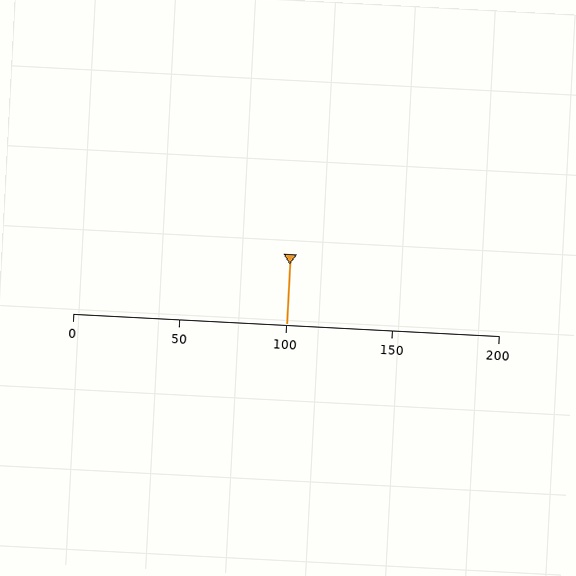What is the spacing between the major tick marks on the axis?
The major ticks are spaced 50 apart.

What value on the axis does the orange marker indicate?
The marker indicates approximately 100.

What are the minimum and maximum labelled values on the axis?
The axis runs from 0 to 200.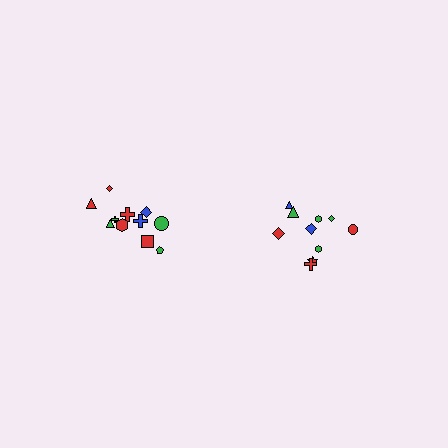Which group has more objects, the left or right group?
The left group.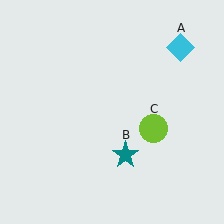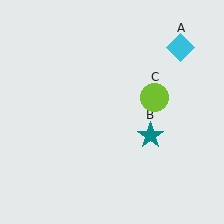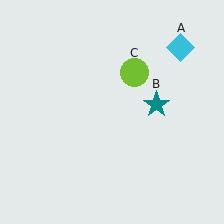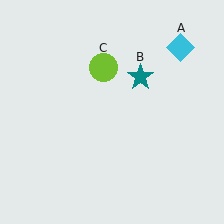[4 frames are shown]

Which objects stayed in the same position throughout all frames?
Cyan diamond (object A) remained stationary.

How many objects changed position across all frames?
2 objects changed position: teal star (object B), lime circle (object C).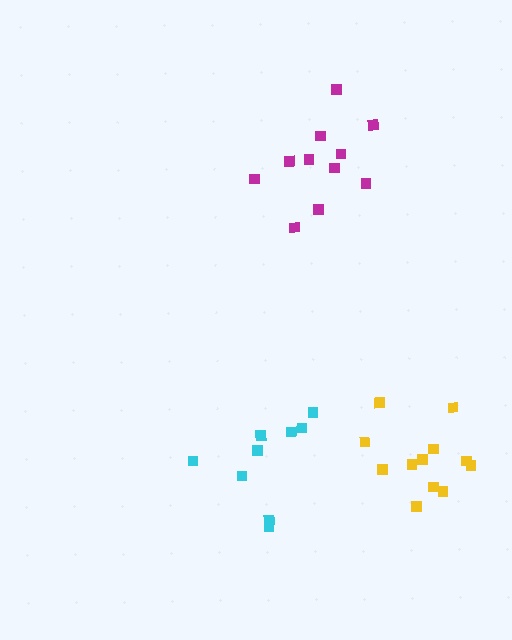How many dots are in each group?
Group 1: 9 dots, Group 2: 11 dots, Group 3: 12 dots (32 total).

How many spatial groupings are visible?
There are 3 spatial groupings.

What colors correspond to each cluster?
The clusters are colored: cyan, magenta, yellow.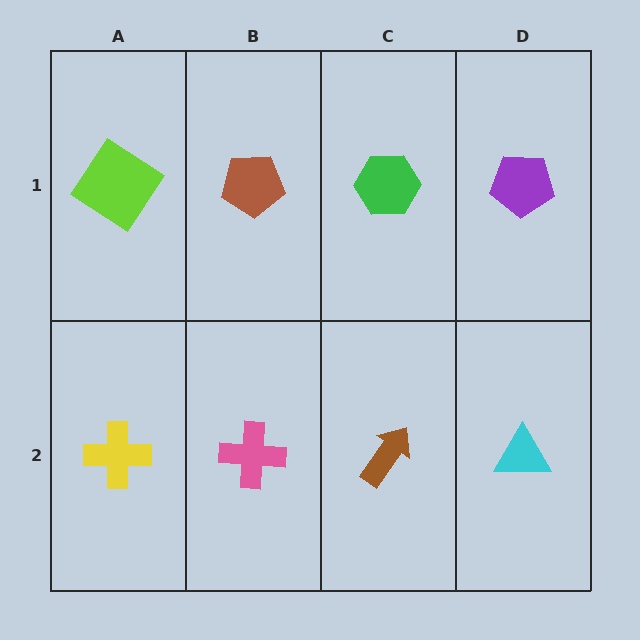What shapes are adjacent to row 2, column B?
A brown pentagon (row 1, column B), a yellow cross (row 2, column A), a brown arrow (row 2, column C).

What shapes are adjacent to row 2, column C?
A green hexagon (row 1, column C), a pink cross (row 2, column B), a cyan triangle (row 2, column D).